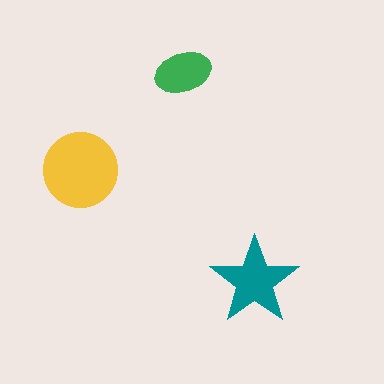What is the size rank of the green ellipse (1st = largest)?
3rd.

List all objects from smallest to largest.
The green ellipse, the teal star, the yellow circle.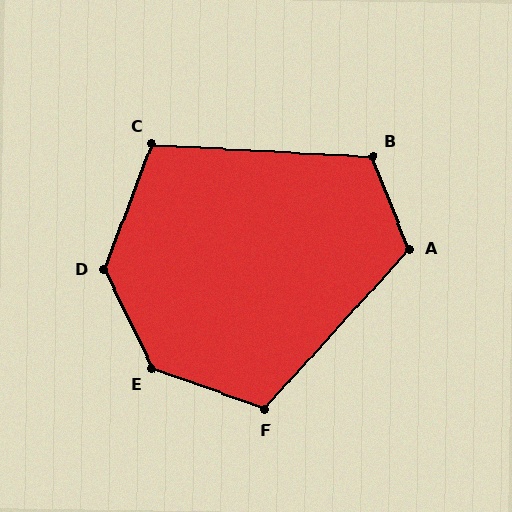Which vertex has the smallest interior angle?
C, at approximately 108 degrees.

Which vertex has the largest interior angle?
E, at approximately 136 degrees.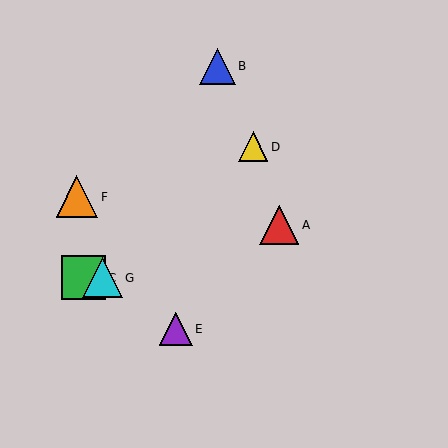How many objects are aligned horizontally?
2 objects (C, G) are aligned horizontally.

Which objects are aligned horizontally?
Objects C, G are aligned horizontally.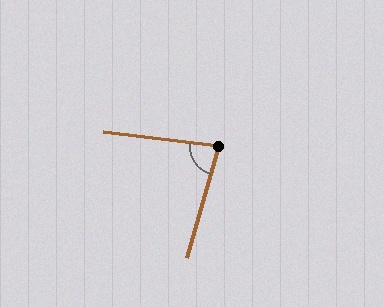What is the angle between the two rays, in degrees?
Approximately 81 degrees.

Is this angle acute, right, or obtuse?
It is acute.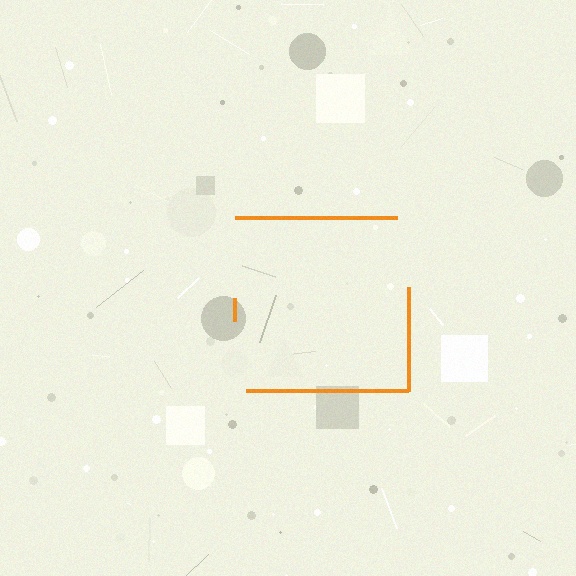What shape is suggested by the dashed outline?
The dashed outline suggests a square.